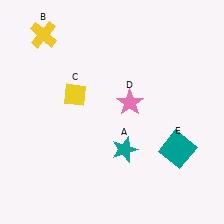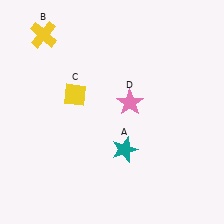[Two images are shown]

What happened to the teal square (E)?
The teal square (E) was removed in Image 2. It was in the bottom-right area of Image 1.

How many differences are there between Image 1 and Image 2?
There is 1 difference between the two images.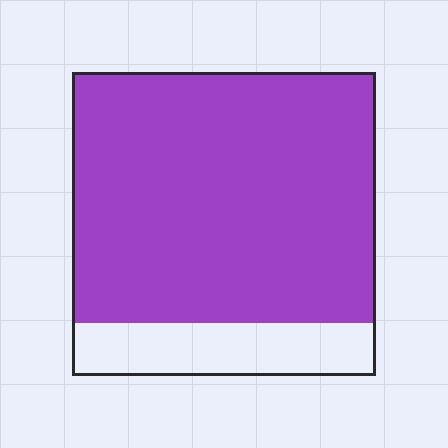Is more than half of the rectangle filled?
Yes.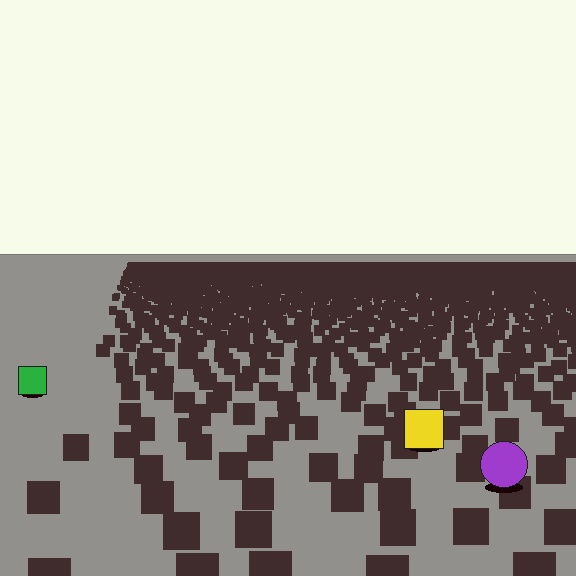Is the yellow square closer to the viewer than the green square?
Yes. The yellow square is closer — you can tell from the texture gradient: the ground texture is coarser near it.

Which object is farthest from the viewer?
The green square is farthest from the viewer. It appears smaller and the ground texture around it is denser.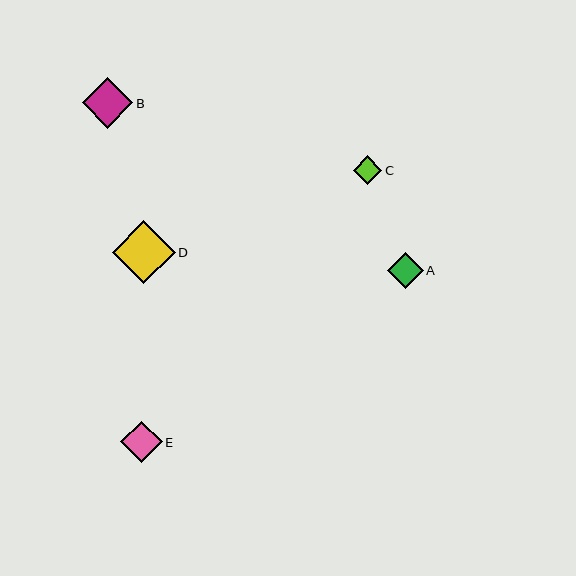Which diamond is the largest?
Diamond D is the largest with a size of approximately 63 pixels.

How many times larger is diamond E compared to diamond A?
Diamond E is approximately 1.2 times the size of diamond A.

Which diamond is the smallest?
Diamond C is the smallest with a size of approximately 28 pixels.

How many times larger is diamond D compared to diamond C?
Diamond D is approximately 2.2 times the size of diamond C.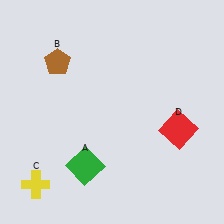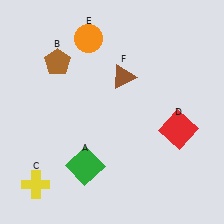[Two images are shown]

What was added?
An orange circle (E), a brown triangle (F) were added in Image 2.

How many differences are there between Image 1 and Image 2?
There are 2 differences between the two images.